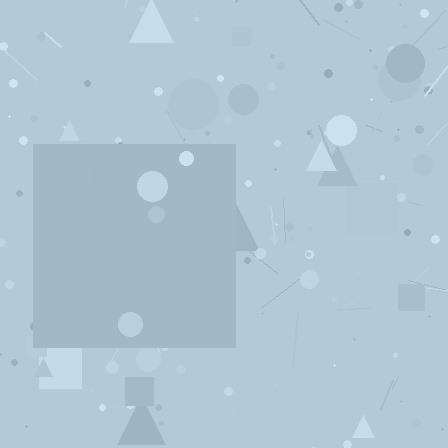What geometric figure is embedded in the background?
A square is embedded in the background.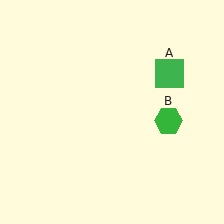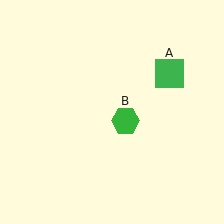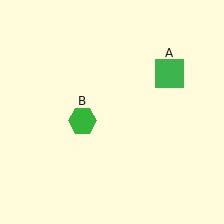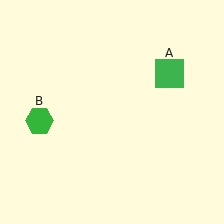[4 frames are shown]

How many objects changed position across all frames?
1 object changed position: green hexagon (object B).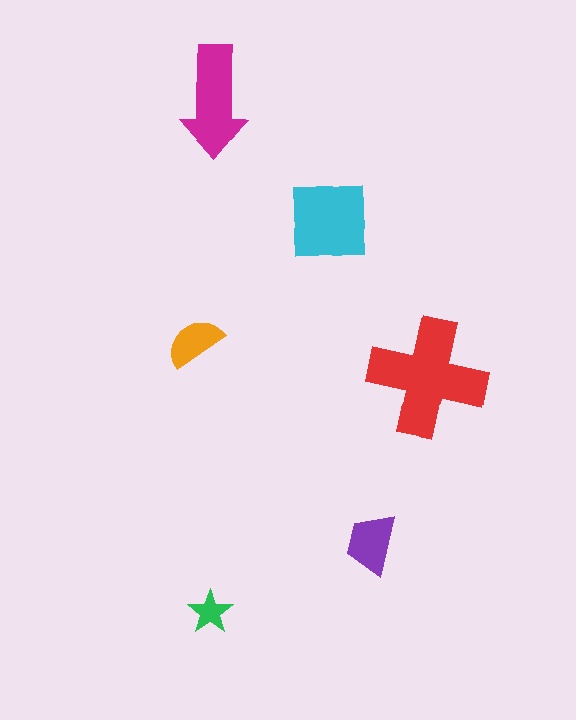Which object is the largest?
The red cross.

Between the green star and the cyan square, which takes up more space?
The cyan square.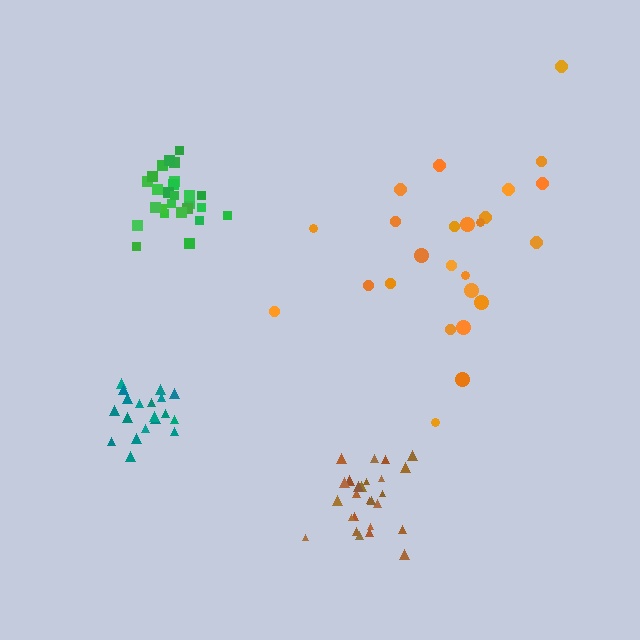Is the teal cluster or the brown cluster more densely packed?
Brown.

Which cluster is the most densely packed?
Green.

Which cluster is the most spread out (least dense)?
Orange.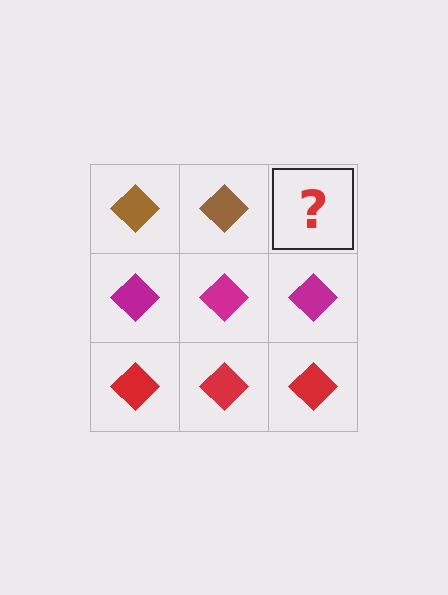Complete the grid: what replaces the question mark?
The question mark should be replaced with a brown diamond.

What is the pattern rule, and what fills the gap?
The rule is that each row has a consistent color. The gap should be filled with a brown diamond.